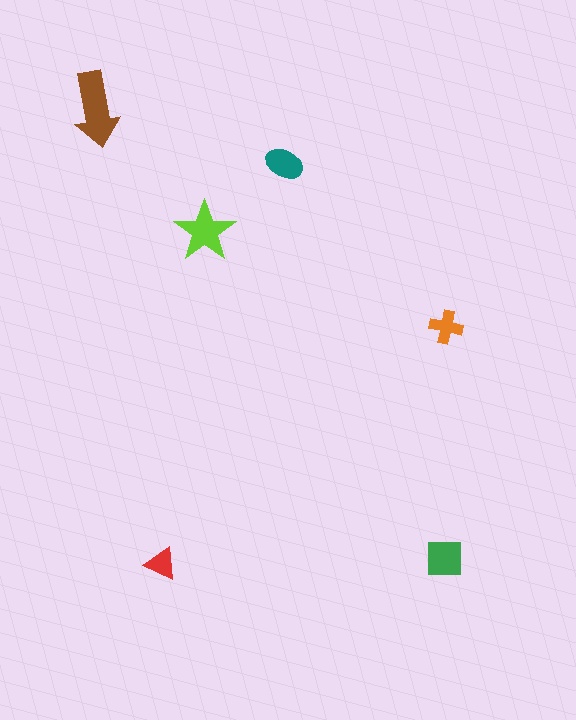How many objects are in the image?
There are 6 objects in the image.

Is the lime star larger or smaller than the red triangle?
Larger.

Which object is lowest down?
The red triangle is bottommost.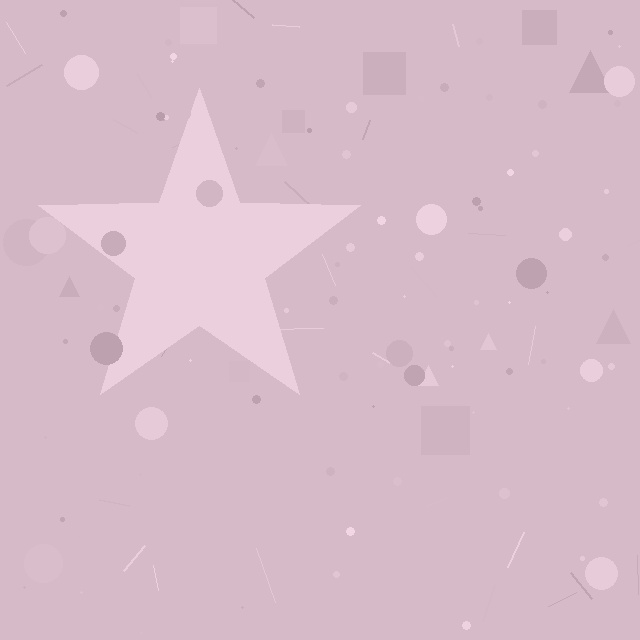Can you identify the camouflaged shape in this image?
The camouflaged shape is a star.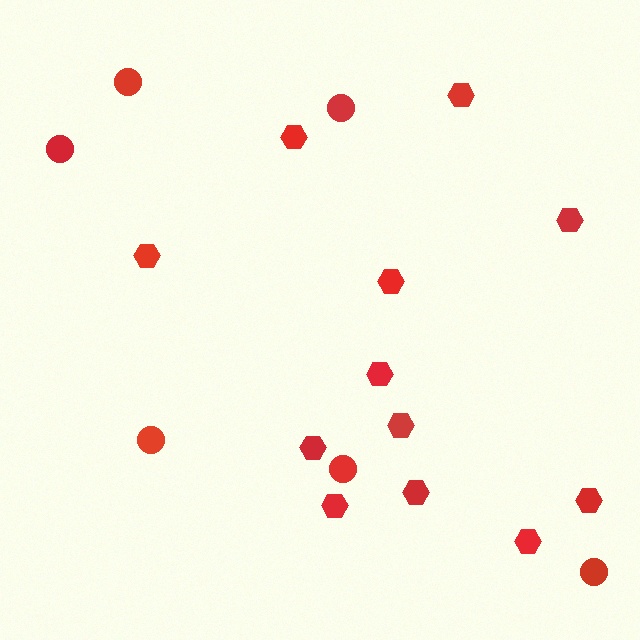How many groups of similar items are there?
There are 2 groups: one group of hexagons (12) and one group of circles (6).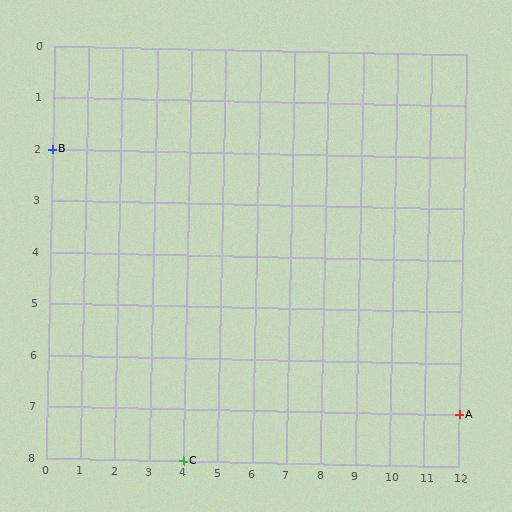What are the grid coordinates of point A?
Point A is at grid coordinates (12, 7).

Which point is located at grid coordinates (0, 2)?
Point B is at (0, 2).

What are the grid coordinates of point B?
Point B is at grid coordinates (0, 2).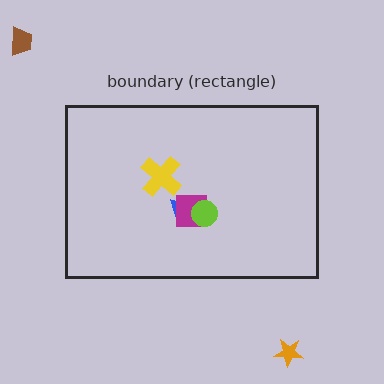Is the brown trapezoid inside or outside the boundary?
Outside.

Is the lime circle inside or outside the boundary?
Inside.